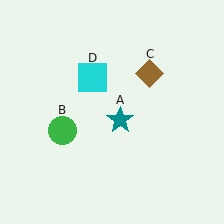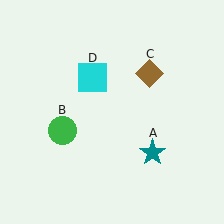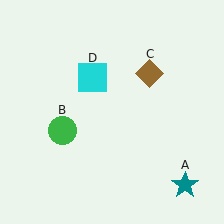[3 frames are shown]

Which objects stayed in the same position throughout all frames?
Green circle (object B) and brown diamond (object C) and cyan square (object D) remained stationary.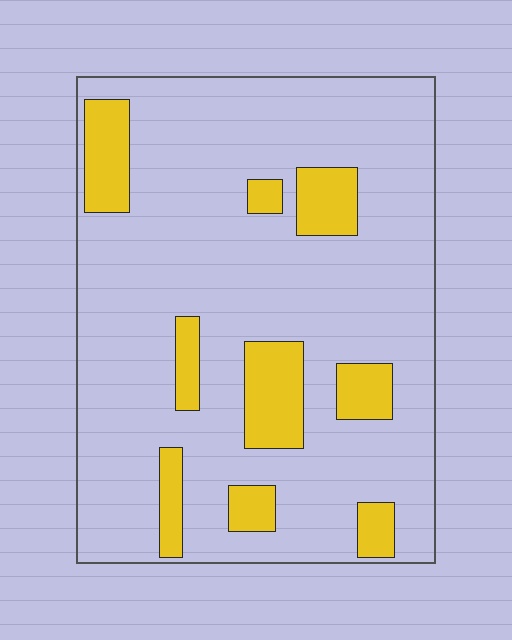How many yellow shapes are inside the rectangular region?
9.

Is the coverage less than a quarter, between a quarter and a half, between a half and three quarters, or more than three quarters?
Less than a quarter.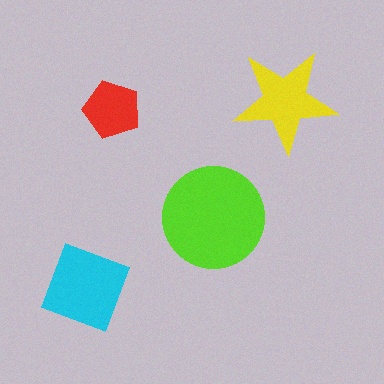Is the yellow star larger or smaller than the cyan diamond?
Smaller.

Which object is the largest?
The lime circle.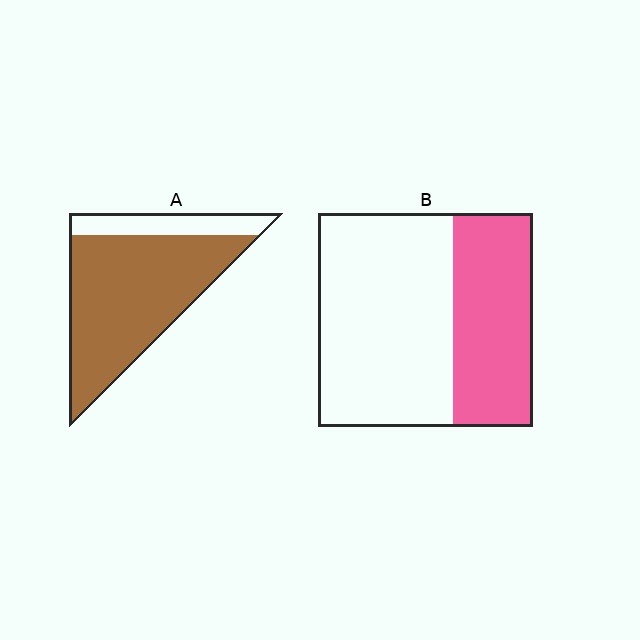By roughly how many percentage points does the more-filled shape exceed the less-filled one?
By roughly 45 percentage points (A over B).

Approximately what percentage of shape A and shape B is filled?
A is approximately 80% and B is approximately 35%.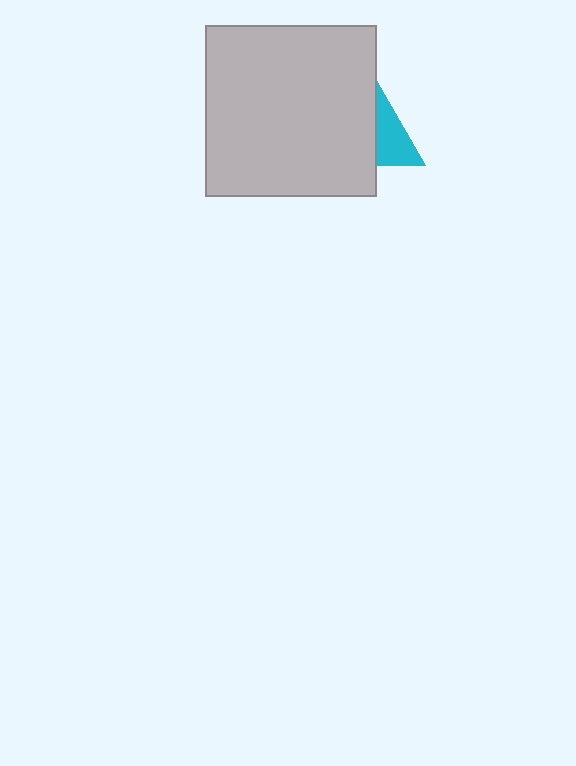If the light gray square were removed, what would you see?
You would see the complete cyan triangle.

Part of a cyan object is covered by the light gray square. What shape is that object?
It is a triangle.